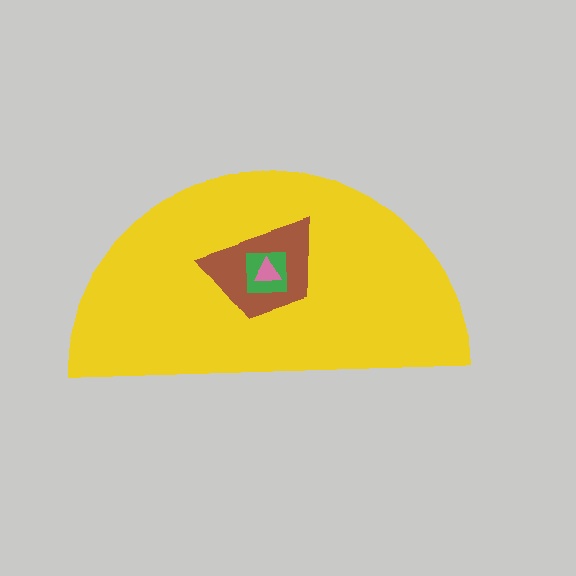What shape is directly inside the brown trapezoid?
The green square.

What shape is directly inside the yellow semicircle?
The brown trapezoid.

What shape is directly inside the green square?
The pink triangle.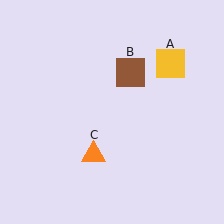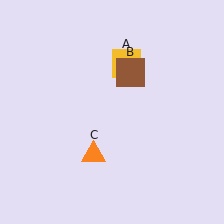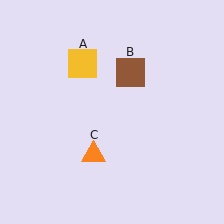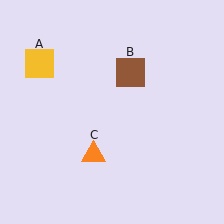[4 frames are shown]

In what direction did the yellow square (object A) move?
The yellow square (object A) moved left.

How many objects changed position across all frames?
1 object changed position: yellow square (object A).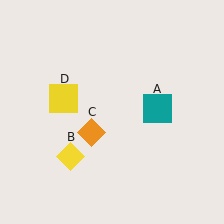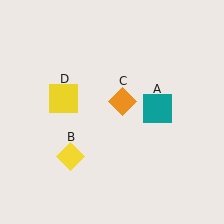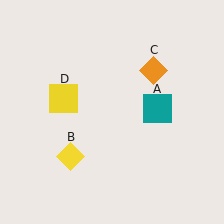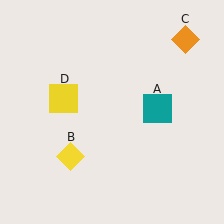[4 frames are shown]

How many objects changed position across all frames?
1 object changed position: orange diamond (object C).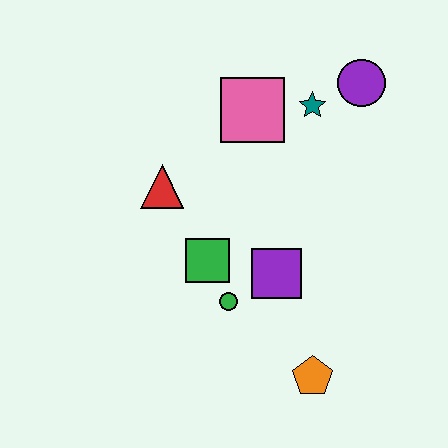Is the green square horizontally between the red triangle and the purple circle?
Yes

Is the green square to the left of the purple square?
Yes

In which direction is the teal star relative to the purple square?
The teal star is above the purple square.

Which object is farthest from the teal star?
The orange pentagon is farthest from the teal star.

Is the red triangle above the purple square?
Yes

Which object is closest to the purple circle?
The teal star is closest to the purple circle.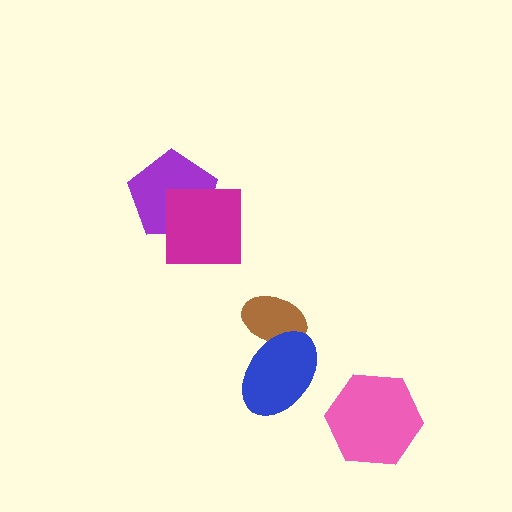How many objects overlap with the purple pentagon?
1 object overlaps with the purple pentagon.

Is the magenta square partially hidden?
No, no other shape covers it.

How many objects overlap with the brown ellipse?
1 object overlaps with the brown ellipse.